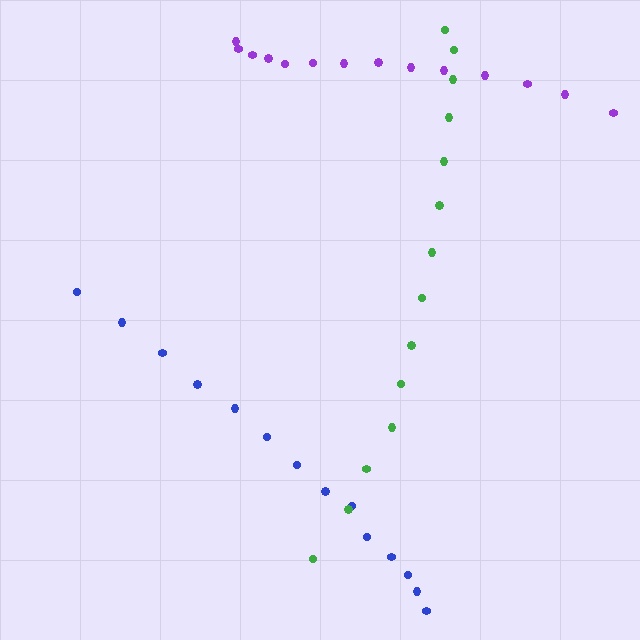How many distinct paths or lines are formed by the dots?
There are 3 distinct paths.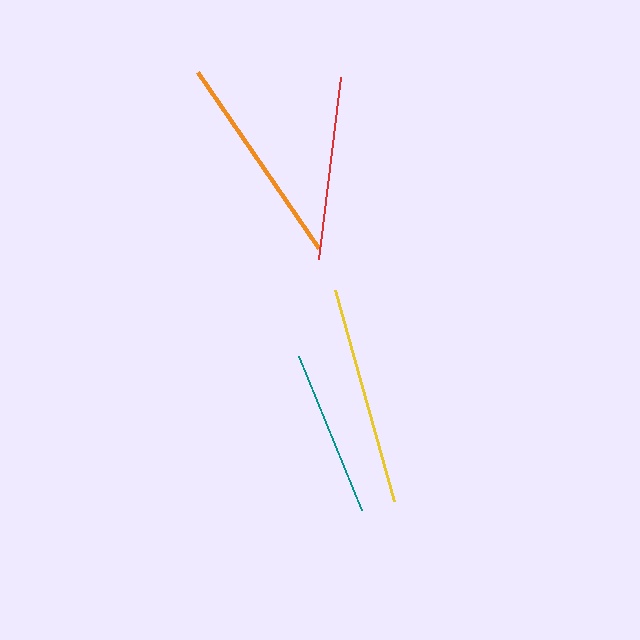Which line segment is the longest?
The yellow line is the longest at approximately 219 pixels.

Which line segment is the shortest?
The teal line is the shortest at approximately 167 pixels.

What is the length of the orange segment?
The orange segment is approximately 214 pixels long.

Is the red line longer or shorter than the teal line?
The red line is longer than the teal line.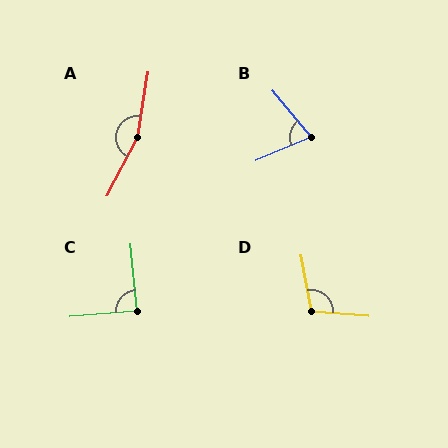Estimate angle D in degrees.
Approximately 105 degrees.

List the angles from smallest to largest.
B (73°), C (89°), D (105°), A (162°).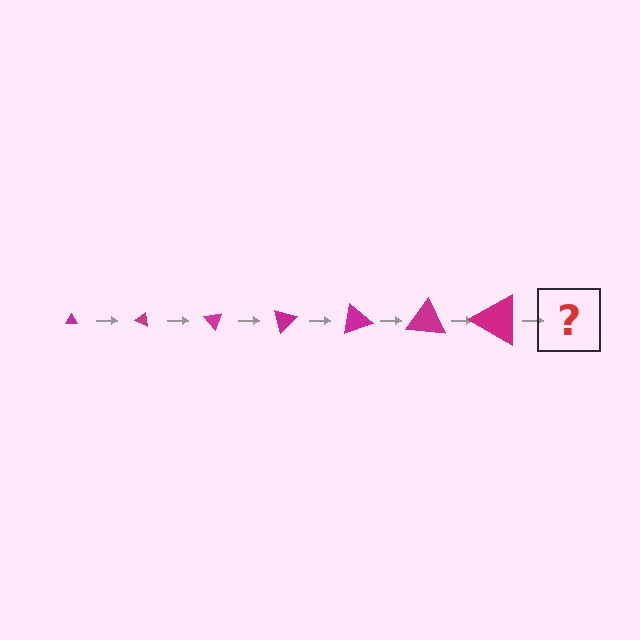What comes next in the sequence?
The next element should be a triangle, larger than the previous one and rotated 175 degrees from the start.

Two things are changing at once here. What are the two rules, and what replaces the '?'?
The two rules are that the triangle grows larger each step and it rotates 25 degrees each step. The '?' should be a triangle, larger than the previous one and rotated 175 degrees from the start.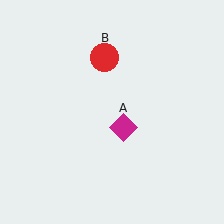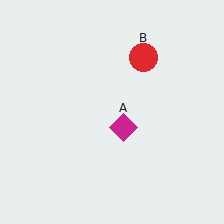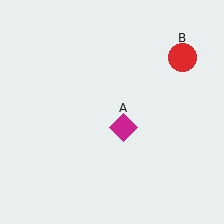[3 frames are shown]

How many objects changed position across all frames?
1 object changed position: red circle (object B).